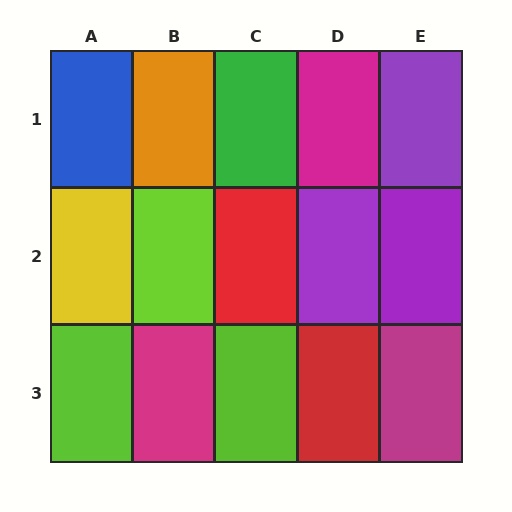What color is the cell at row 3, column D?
Red.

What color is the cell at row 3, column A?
Lime.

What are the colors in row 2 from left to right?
Yellow, lime, red, purple, purple.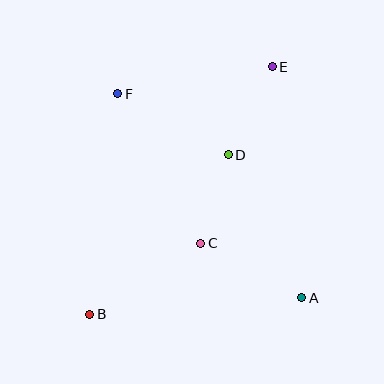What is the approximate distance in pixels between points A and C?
The distance between A and C is approximately 115 pixels.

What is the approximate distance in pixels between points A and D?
The distance between A and D is approximately 161 pixels.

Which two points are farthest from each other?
Points B and E are farthest from each other.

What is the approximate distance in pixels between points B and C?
The distance between B and C is approximately 132 pixels.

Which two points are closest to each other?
Points C and D are closest to each other.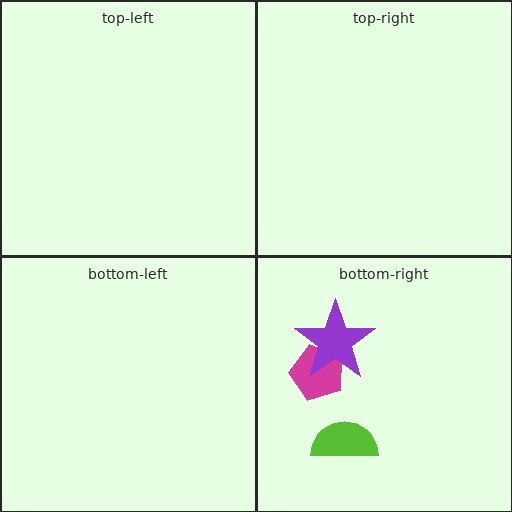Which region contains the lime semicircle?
The bottom-right region.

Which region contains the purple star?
The bottom-right region.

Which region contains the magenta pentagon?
The bottom-right region.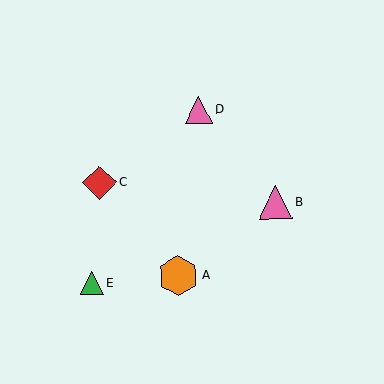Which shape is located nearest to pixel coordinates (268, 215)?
The pink triangle (labeled B) at (276, 203) is nearest to that location.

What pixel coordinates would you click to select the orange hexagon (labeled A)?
Click at (178, 276) to select the orange hexagon A.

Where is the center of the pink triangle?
The center of the pink triangle is at (276, 203).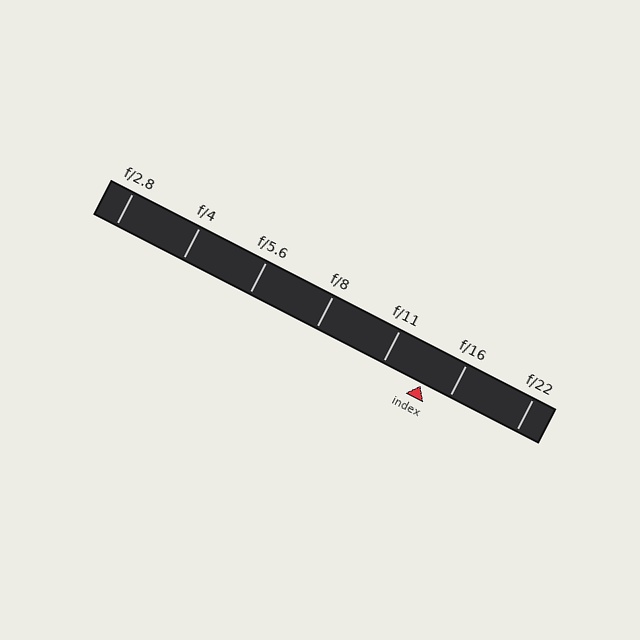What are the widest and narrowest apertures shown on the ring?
The widest aperture shown is f/2.8 and the narrowest is f/22.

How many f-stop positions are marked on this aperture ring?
There are 7 f-stop positions marked.